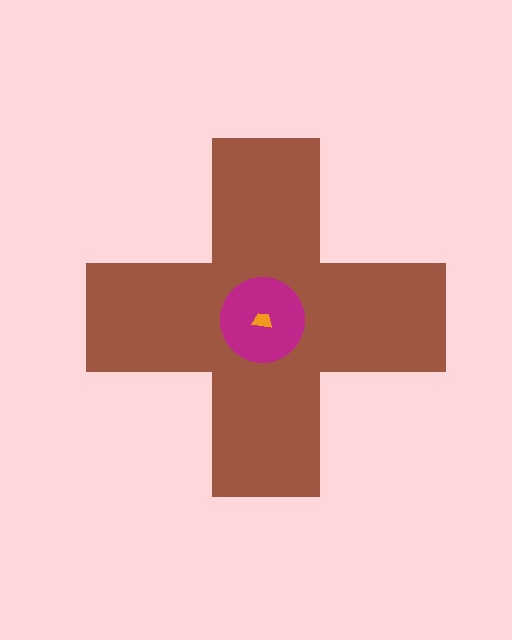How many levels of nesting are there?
3.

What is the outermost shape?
The brown cross.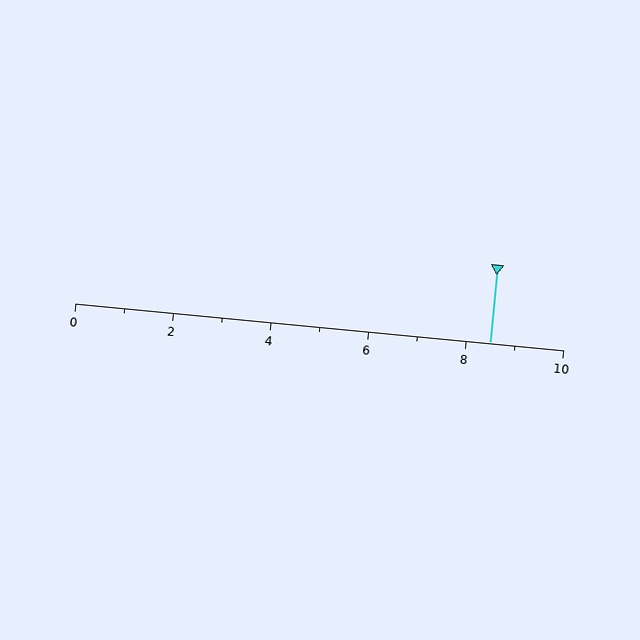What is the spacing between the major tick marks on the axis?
The major ticks are spaced 2 apart.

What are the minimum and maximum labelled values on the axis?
The axis runs from 0 to 10.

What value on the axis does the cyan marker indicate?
The marker indicates approximately 8.5.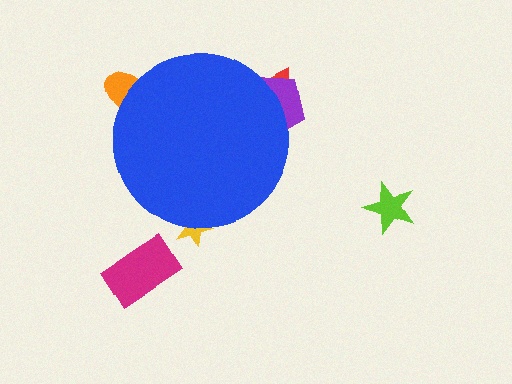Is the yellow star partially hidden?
Yes, the yellow star is partially hidden behind the blue circle.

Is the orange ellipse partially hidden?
Yes, the orange ellipse is partially hidden behind the blue circle.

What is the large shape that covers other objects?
A blue circle.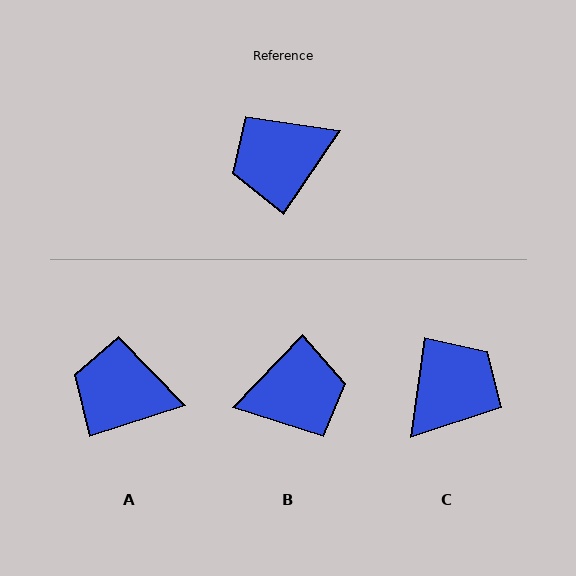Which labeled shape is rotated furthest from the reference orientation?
B, about 171 degrees away.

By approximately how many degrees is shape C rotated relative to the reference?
Approximately 153 degrees clockwise.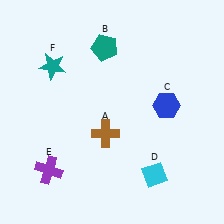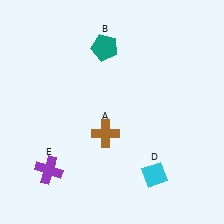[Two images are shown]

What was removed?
The teal star (F), the blue hexagon (C) were removed in Image 2.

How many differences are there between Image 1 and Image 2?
There are 2 differences between the two images.